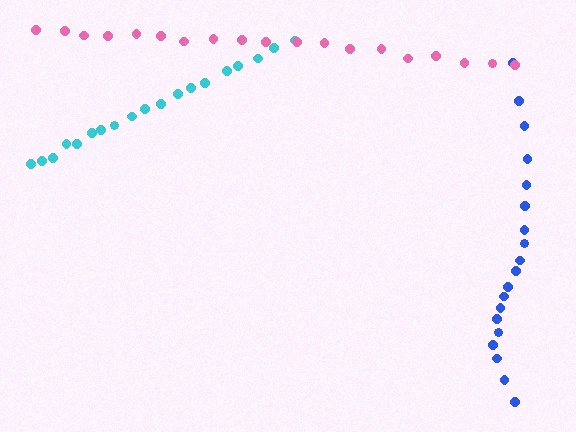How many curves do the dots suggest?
There are 3 distinct paths.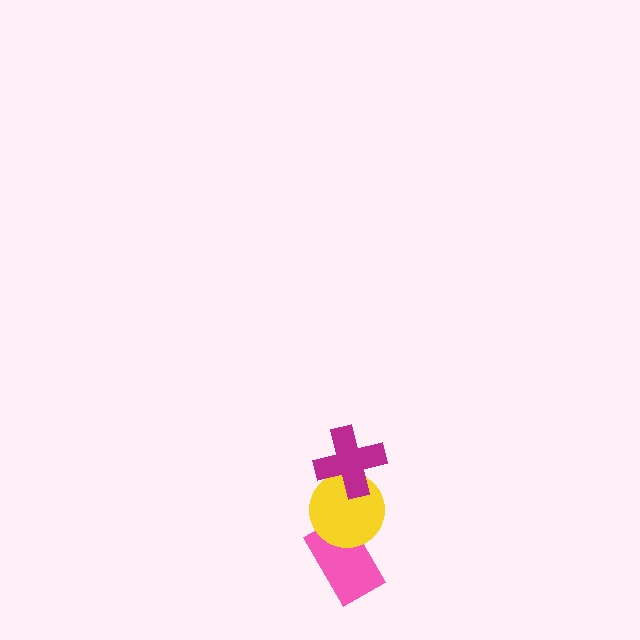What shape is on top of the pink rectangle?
The yellow circle is on top of the pink rectangle.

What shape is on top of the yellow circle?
The magenta cross is on top of the yellow circle.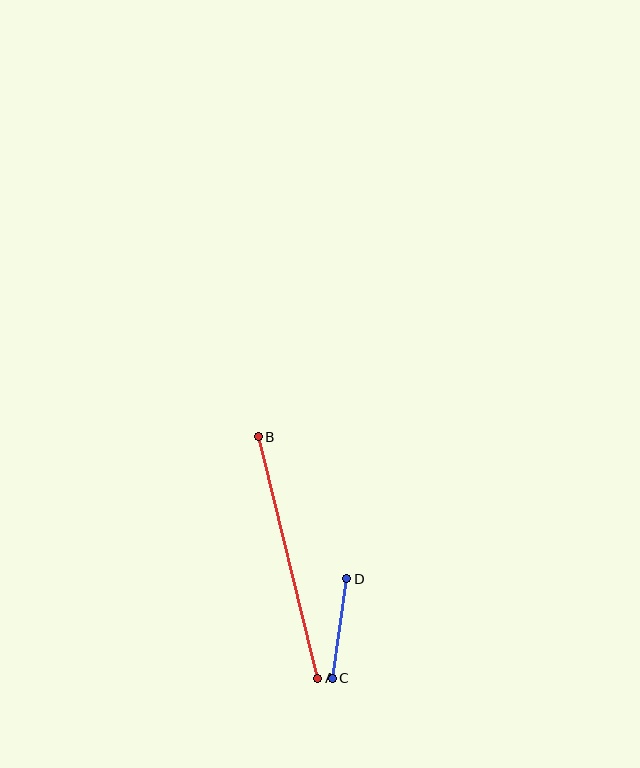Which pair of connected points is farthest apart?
Points A and B are farthest apart.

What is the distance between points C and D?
The distance is approximately 101 pixels.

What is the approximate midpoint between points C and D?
The midpoint is at approximately (339, 629) pixels.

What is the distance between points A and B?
The distance is approximately 249 pixels.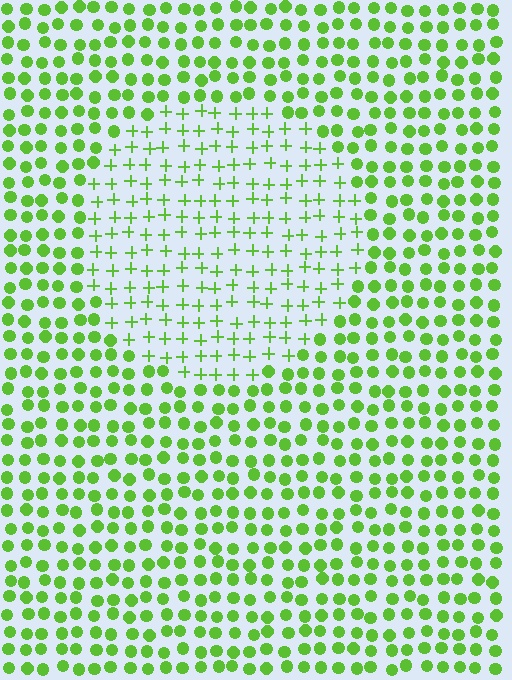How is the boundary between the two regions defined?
The boundary is defined by a change in element shape: plus signs inside vs. circles outside. All elements share the same color and spacing.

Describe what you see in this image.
The image is filled with small lime elements arranged in a uniform grid. A circle-shaped region contains plus signs, while the surrounding area contains circles. The boundary is defined purely by the change in element shape.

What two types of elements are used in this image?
The image uses plus signs inside the circle region and circles outside it.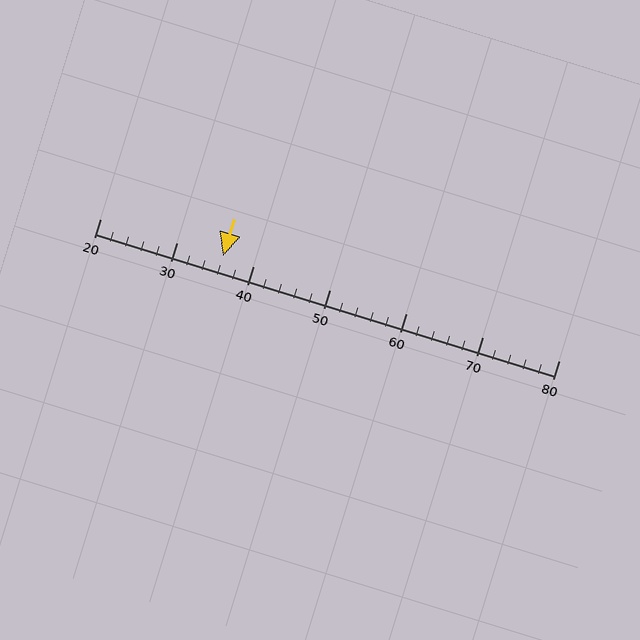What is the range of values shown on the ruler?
The ruler shows values from 20 to 80.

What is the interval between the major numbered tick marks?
The major tick marks are spaced 10 units apart.